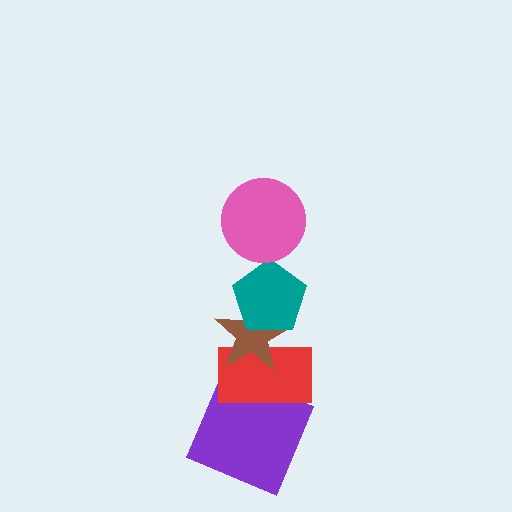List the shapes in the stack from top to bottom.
From top to bottom: the pink circle, the teal pentagon, the brown star, the red rectangle, the purple square.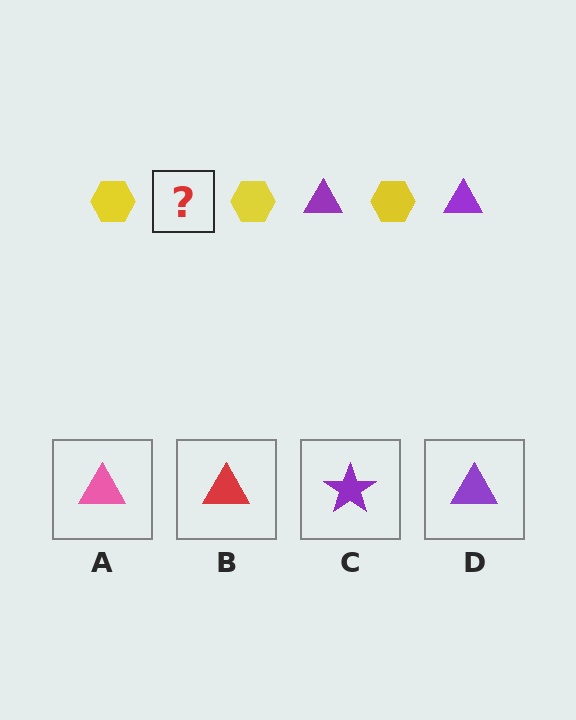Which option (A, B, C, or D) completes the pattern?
D.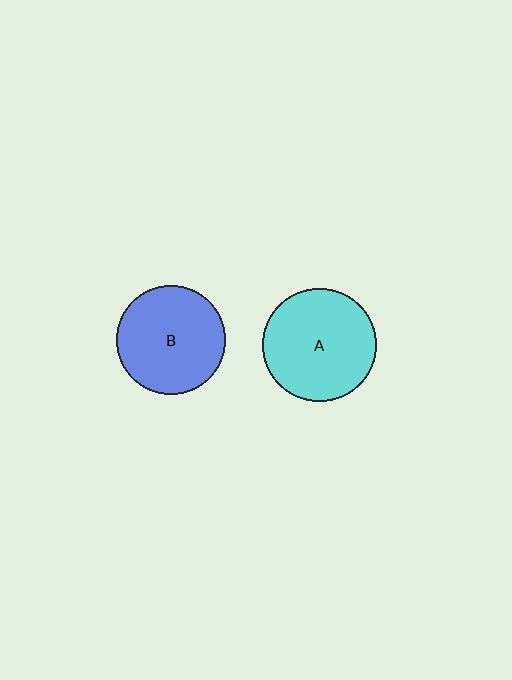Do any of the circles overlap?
No, none of the circles overlap.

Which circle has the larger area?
Circle A (cyan).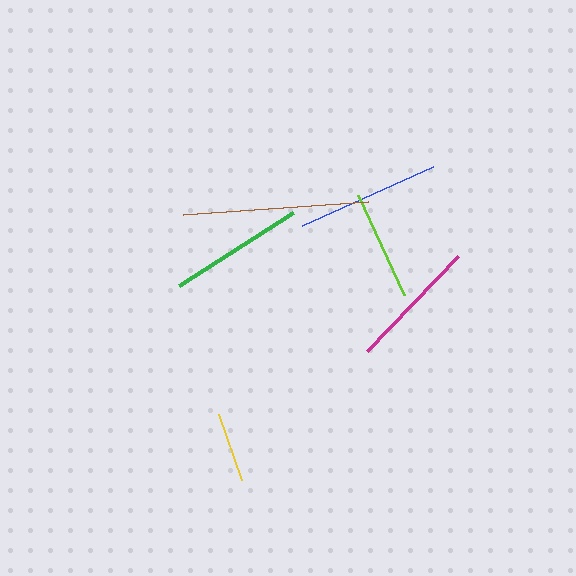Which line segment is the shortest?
The yellow line is the shortest at approximately 70 pixels.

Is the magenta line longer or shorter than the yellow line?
The magenta line is longer than the yellow line.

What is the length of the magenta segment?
The magenta segment is approximately 131 pixels long.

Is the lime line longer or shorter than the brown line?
The brown line is longer than the lime line.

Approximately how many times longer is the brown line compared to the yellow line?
The brown line is approximately 2.7 times the length of the yellow line.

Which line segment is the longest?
The brown line is the longest at approximately 186 pixels.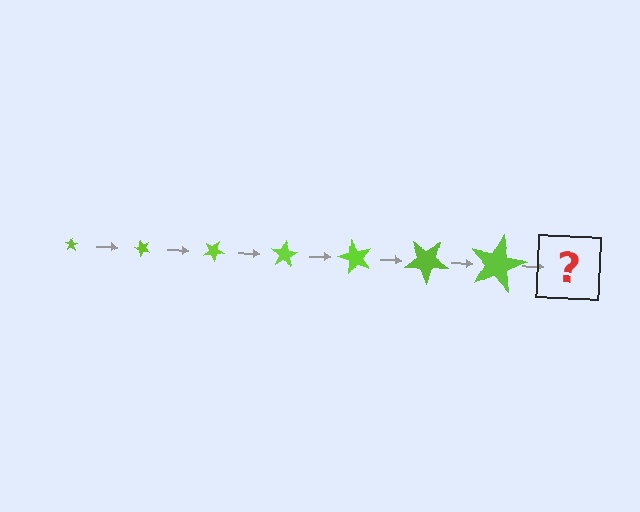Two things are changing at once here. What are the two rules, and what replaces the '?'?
The two rules are that the star grows larger each step and it rotates 50 degrees each step. The '?' should be a star, larger than the previous one and rotated 350 degrees from the start.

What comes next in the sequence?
The next element should be a star, larger than the previous one and rotated 350 degrees from the start.